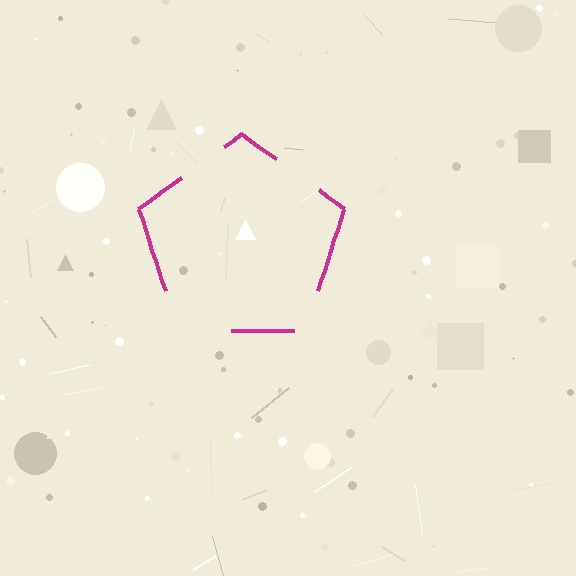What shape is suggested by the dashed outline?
The dashed outline suggests a pentagon.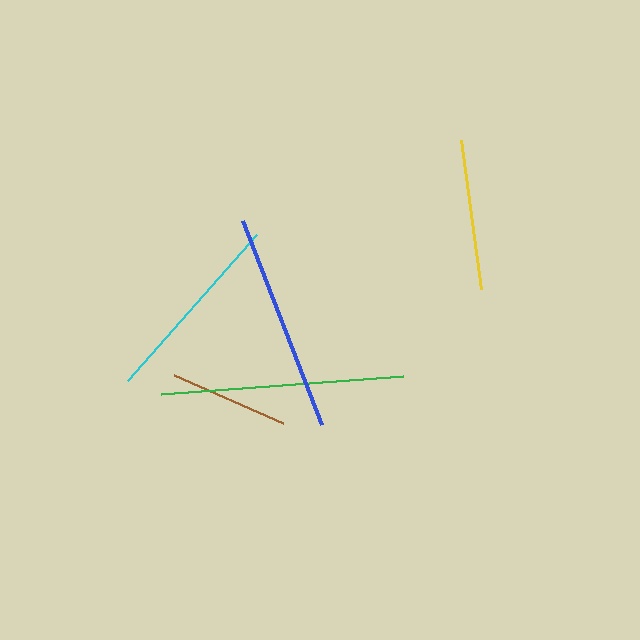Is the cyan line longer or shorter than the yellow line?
The cyan line is longer than the yellow line.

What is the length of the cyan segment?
The cyan segment is approximately 194 pixels long.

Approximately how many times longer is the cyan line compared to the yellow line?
The cyan line is approximately 1.3 times the length of the yellow line.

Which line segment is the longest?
The green line is the longest at approximately 243 pixels.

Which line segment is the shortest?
The brown line is the shortest at approximately 120 pixels.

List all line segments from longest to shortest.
From longest to shortest: green, blue, cyan, yellow, brown.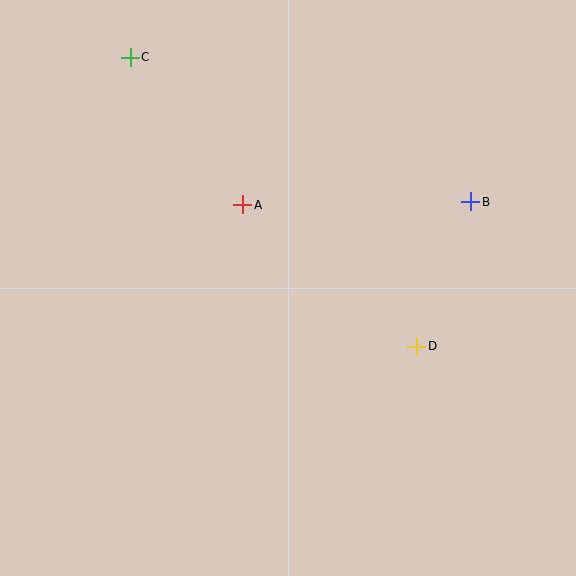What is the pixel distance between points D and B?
The distance between D and B is 154 pixels.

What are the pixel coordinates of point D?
Point D is at (417, 346).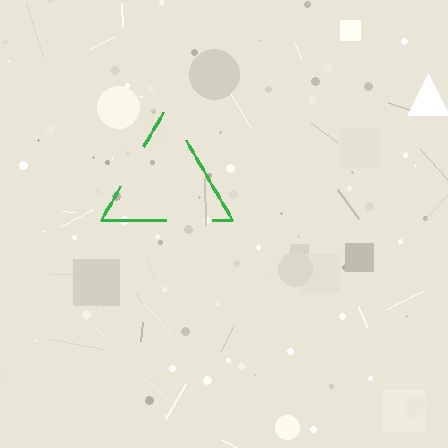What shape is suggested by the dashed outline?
The dashed outline suggests a triangle.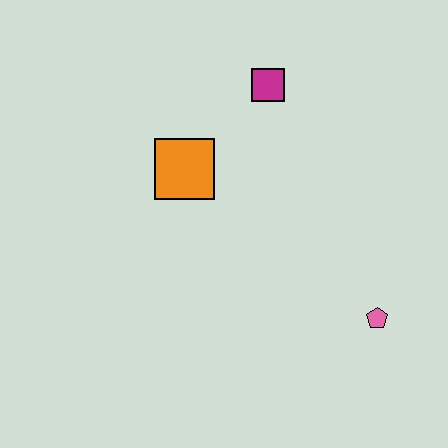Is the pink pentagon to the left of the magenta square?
No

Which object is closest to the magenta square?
The orange square is closest to the magenta square.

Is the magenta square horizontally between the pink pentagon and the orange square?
Yes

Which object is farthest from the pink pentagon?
The magenta square is farthest from the pink pentagon.